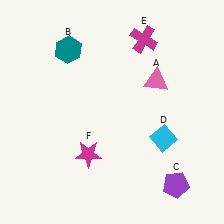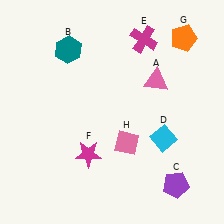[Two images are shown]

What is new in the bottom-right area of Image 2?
A pink diamond (H) was added in the bottom-right area of Image 2.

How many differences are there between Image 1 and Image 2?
There are 2 differences between the two images.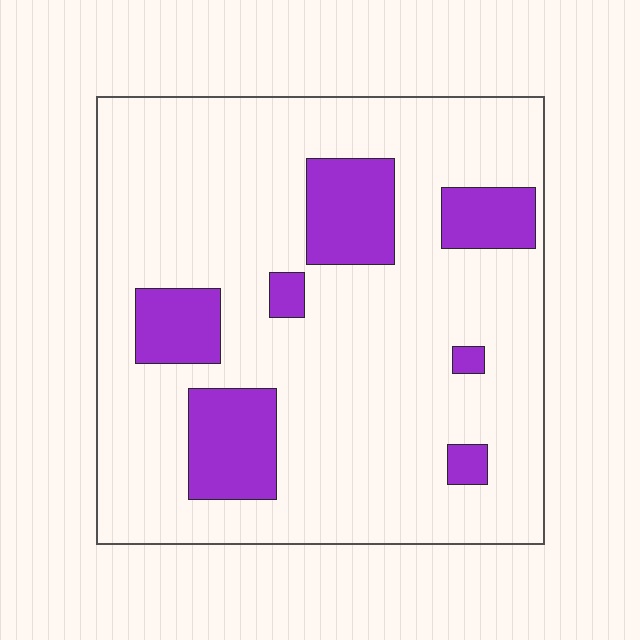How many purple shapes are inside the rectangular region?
7.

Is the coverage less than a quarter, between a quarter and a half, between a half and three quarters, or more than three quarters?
Less than a quarter.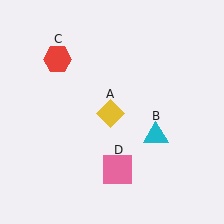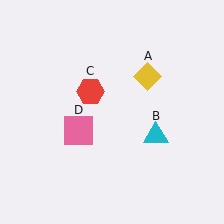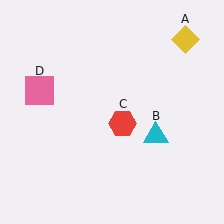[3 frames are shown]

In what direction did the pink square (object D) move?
The pink square (object D) moved up and to the left.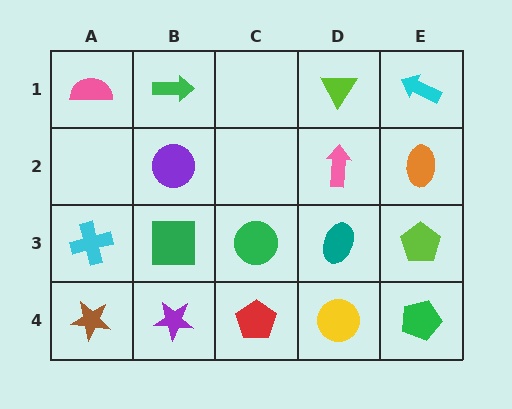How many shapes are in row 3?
5 shapes.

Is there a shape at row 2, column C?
No, that cell is empty.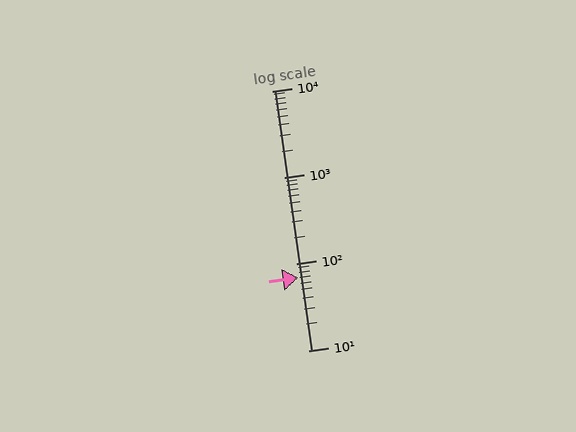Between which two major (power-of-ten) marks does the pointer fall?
The pointer is between 10 and 100.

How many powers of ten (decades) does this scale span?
The scale spans 3 decades, from 10 to 10000.